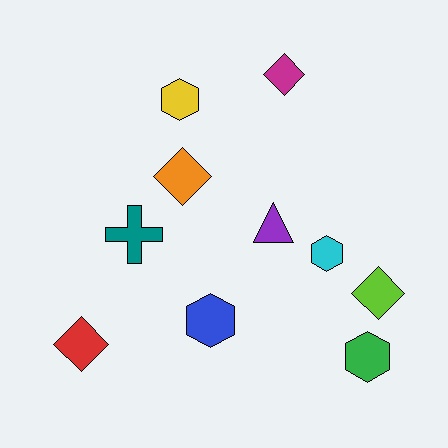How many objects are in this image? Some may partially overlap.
There are 10 objects.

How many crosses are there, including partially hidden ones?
There is 1 cross.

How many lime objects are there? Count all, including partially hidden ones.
There is 1 lime object.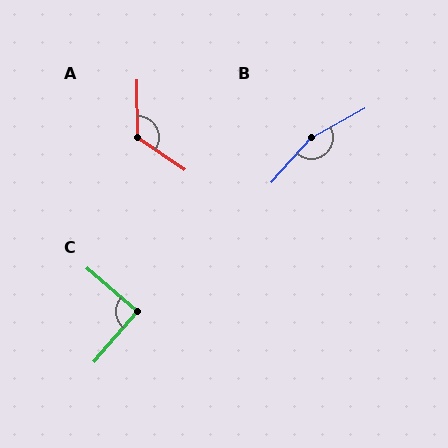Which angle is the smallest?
C, at approximately 90 degrees.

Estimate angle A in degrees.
Approximately 125 degrees.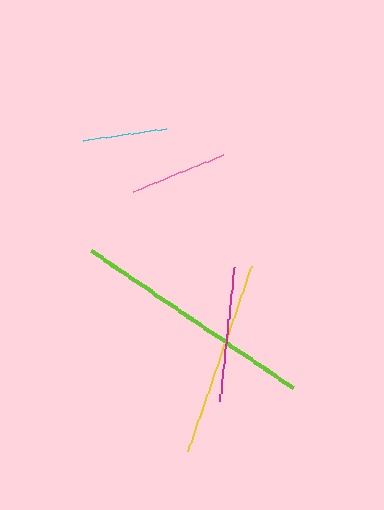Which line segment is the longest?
The lime line is the longest at approximately 244 pixels.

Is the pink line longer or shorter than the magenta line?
The magenta line is longer than the pink line.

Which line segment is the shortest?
The cyan line is the shortest at approximately 83 pixels.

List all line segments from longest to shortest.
From longest to shortest: lime, yellow, magenta, pink, cyan.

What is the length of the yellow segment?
The yellow segment is approximately 195 pixels long.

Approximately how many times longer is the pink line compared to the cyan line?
The pink line is approximately 1.2 times the length of the cyan line.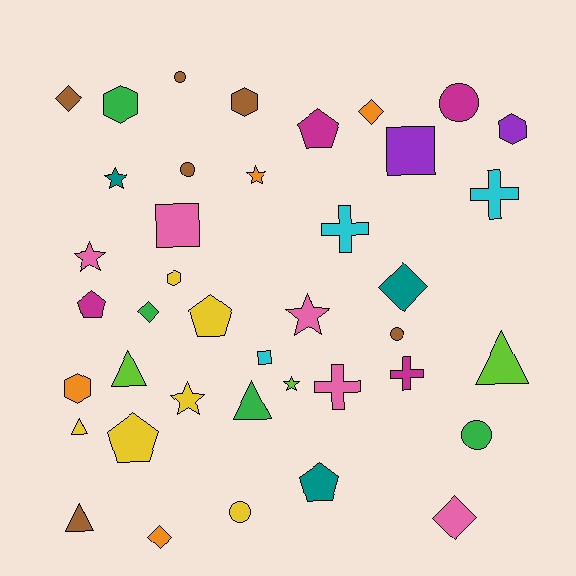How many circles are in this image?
There are 6 circles.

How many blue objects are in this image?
There are no blue objects.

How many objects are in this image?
There are 40 objects.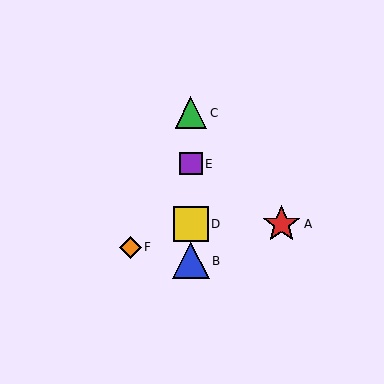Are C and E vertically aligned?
Yes, both are at x≈191.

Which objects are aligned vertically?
Objects B, C, D, E are aligned vertically.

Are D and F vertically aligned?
No, D is at x≈191 and F is at x≈130.